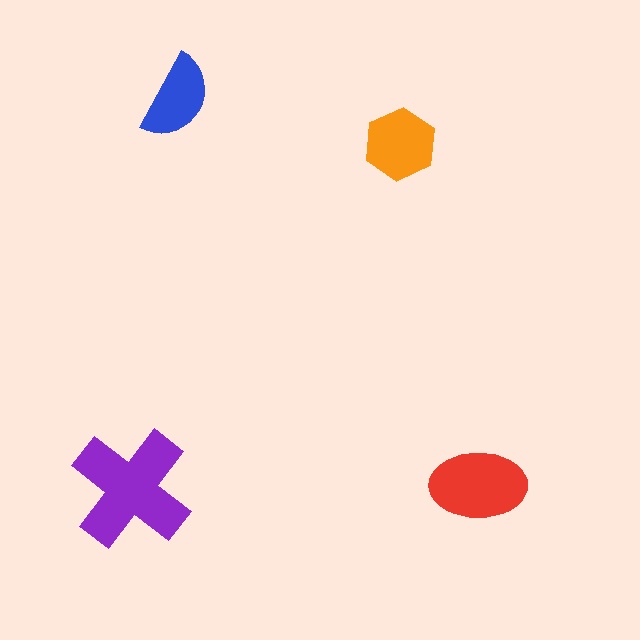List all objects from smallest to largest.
The blue semicircle, the orange hexagon, the red ellipse, the purple cross.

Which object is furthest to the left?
The purple cross is leftmost.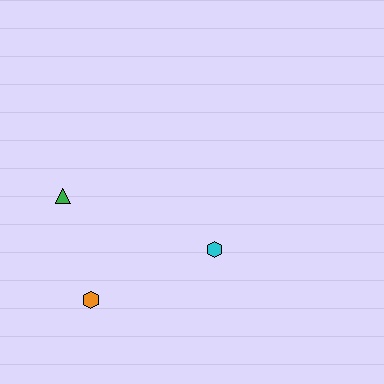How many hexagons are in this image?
There are 2 hexagons.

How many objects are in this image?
There are 3 objects.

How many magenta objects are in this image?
There are no magenta objects.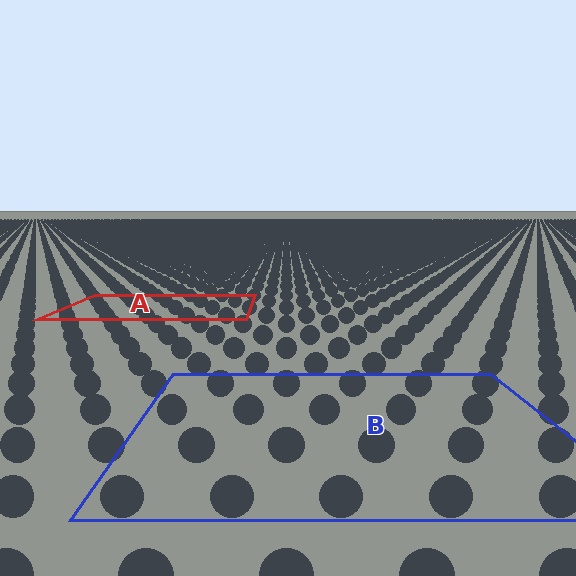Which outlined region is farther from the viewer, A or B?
Region A is farther from the viewer — the texture elements inside it appear smaller and more densely packed.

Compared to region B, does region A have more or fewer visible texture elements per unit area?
Region A has more texture elements per unit area — they are packed more densely because it is farther away.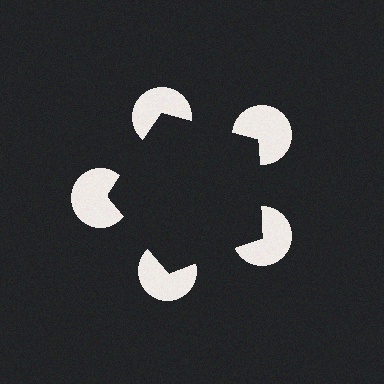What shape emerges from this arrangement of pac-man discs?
An illusory pentagon — its edges are inferred from the aligned wedge cuts in the pac-man discs, not physically drawn.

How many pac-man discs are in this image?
There are 5 — one at each vertex of the illusory pentagon.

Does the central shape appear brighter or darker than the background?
It typically appears slightly darker than the background, even though no actual brightness change is drawn.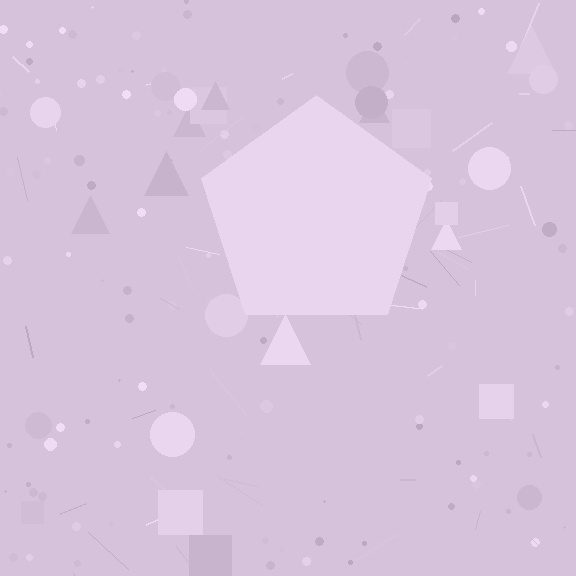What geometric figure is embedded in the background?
A pentagon is embedded in the background.